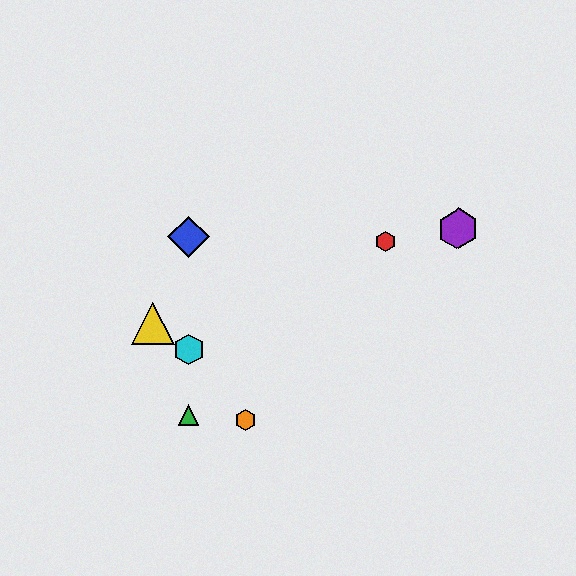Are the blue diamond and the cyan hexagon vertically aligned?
Yes, both are at x≈189.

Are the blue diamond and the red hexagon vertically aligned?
No, the blue diamond is at x≈189 and the red hexagon is at x≈385.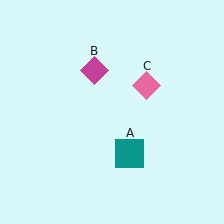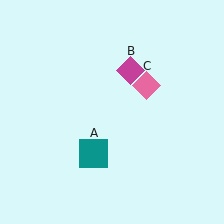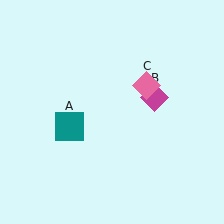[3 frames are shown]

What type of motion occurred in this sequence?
The teal square (object A), magenta diamond (object B) rotated clockwise around the center of the scene.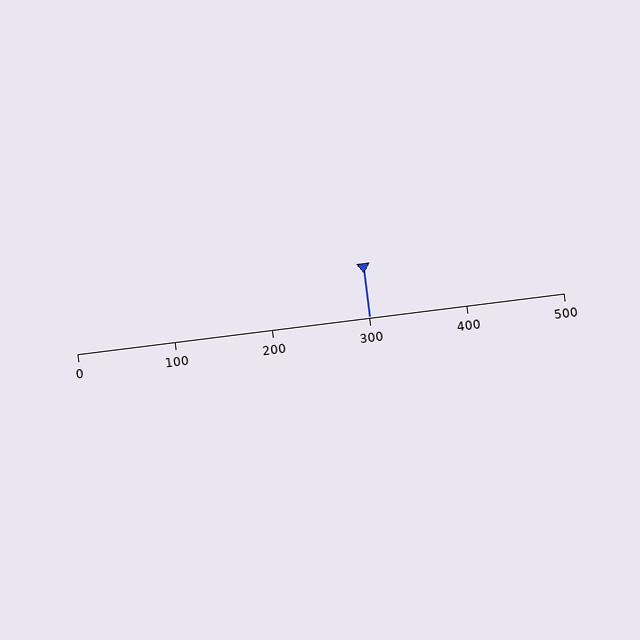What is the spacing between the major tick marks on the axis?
The major ticks are spaced 100 apart.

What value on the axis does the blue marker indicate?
The marker indicates approximately 300.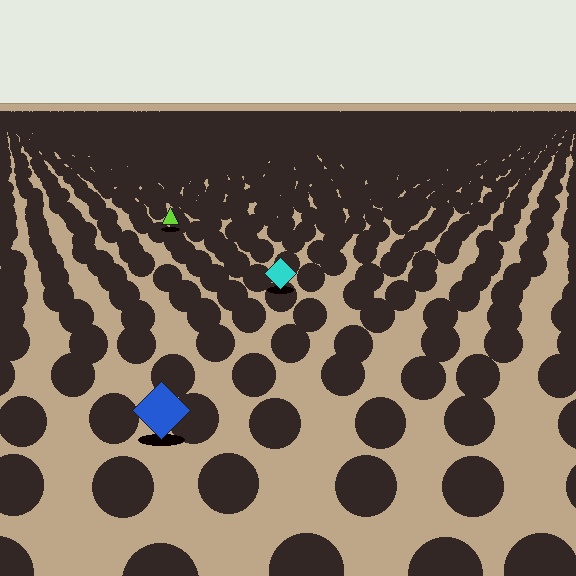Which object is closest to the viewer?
The blue diamond is closest. The texture marks near it are larger and more spread out.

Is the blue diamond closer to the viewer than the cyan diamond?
Yes. The blue diamond is closer — you can tell from the texture gradient: the ground texture is coarser near it.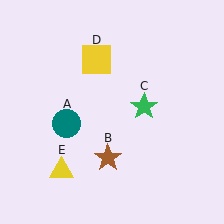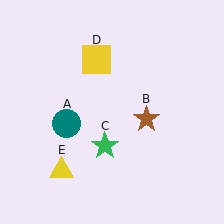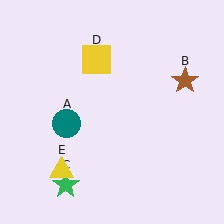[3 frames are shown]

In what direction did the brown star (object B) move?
The brown star (object B) moved up and to the right.